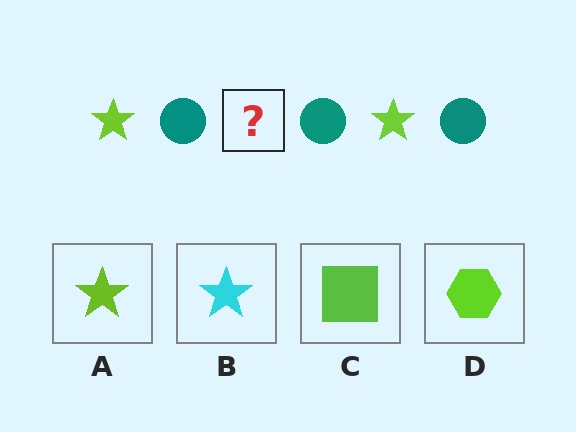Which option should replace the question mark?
Option A.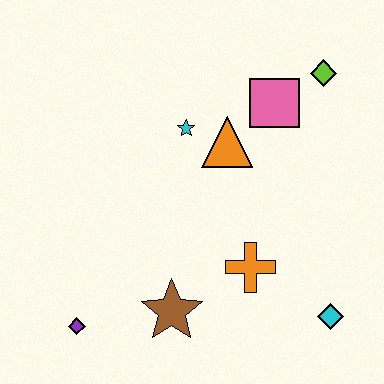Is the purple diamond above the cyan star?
No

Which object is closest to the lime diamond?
The pink square is closest to the lime diamond.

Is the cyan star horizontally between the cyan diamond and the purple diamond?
Yes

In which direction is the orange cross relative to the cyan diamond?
The orange cross is to the left of the cyan diamond.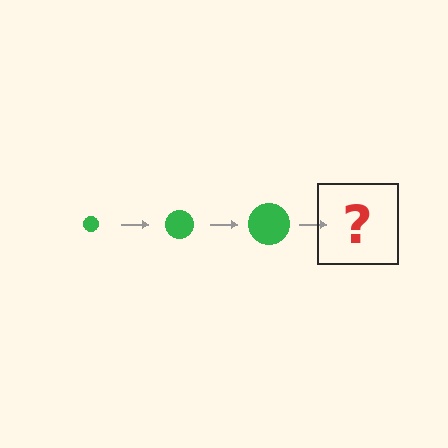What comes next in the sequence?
The next element should be a green circle, larger than the previous one.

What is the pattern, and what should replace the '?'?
The pattern is that the circle gets progressively larger each step. The '?' should be a green circle, larger than the previous one.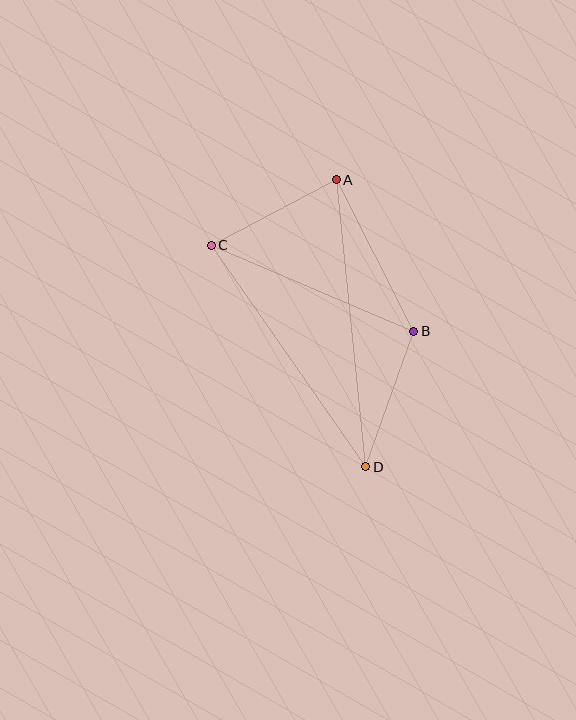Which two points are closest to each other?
Points A and C are closest to each other.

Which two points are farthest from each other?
Points A and D are farthest from each other.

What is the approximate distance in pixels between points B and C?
The distance between B and C is approximately 220 pixels.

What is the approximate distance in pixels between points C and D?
The distance between C and D is approximately 270 pixels.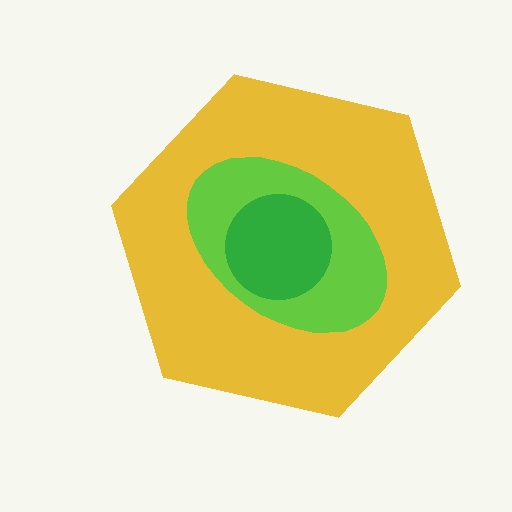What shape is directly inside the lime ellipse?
The green circle.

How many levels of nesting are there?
3.